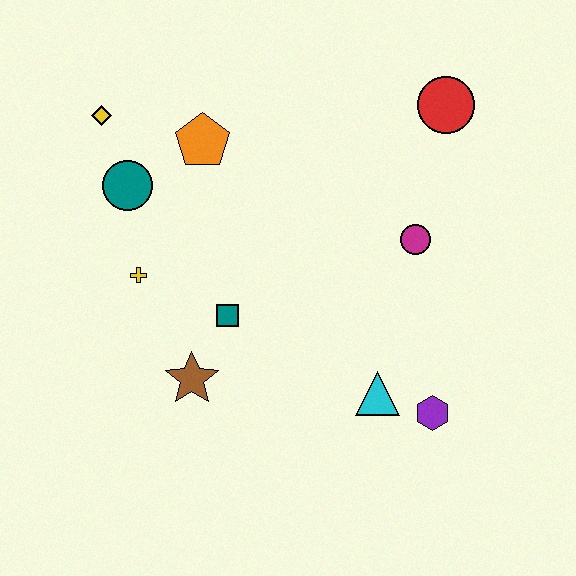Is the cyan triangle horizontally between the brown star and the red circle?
Yes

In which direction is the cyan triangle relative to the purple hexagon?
The cyan triangle is to the left of the purple hexagon.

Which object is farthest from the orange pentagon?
The purple hexagon is farthest from the orange pentagon.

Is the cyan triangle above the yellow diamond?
No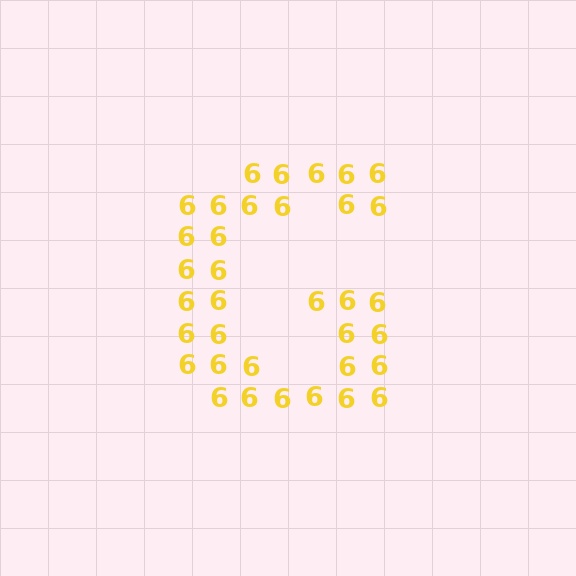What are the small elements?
The small elements are digit 6's.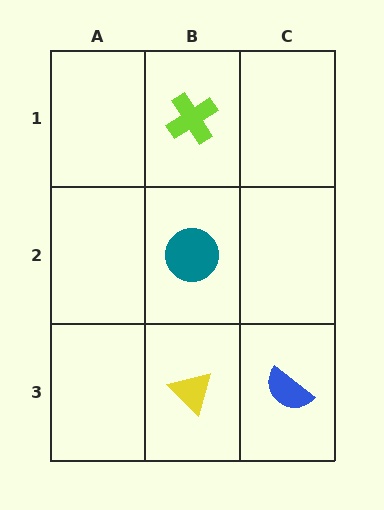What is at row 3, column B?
A yellow triangle.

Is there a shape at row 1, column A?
No, that cell is empty.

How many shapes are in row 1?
1 shape.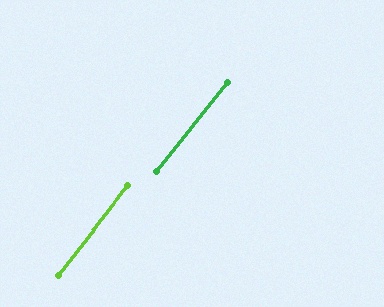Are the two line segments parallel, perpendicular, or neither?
Parallel — their directions differ by only 0.4°.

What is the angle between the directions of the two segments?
Approximately 0 degrees.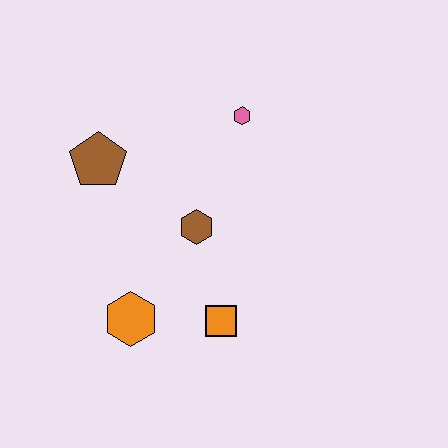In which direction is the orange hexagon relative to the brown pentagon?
The orange hexagon is below the brown pentagon.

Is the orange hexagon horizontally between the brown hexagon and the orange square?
No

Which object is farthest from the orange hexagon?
The pink hexagon is farthest from the orange hexagon.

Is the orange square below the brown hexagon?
Yes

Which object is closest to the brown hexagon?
The orange square is closest to the brown hexagon.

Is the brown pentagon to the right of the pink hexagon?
No